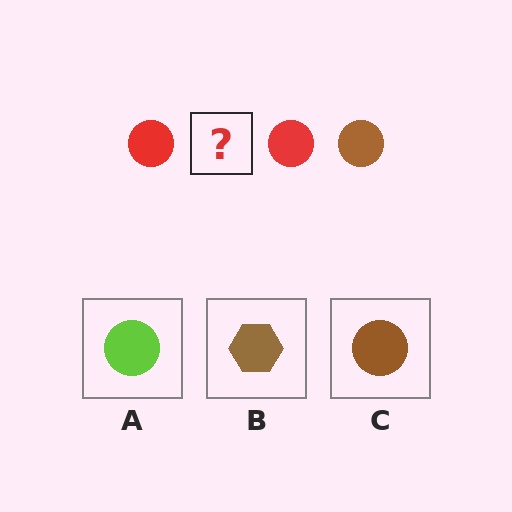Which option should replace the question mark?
Option C.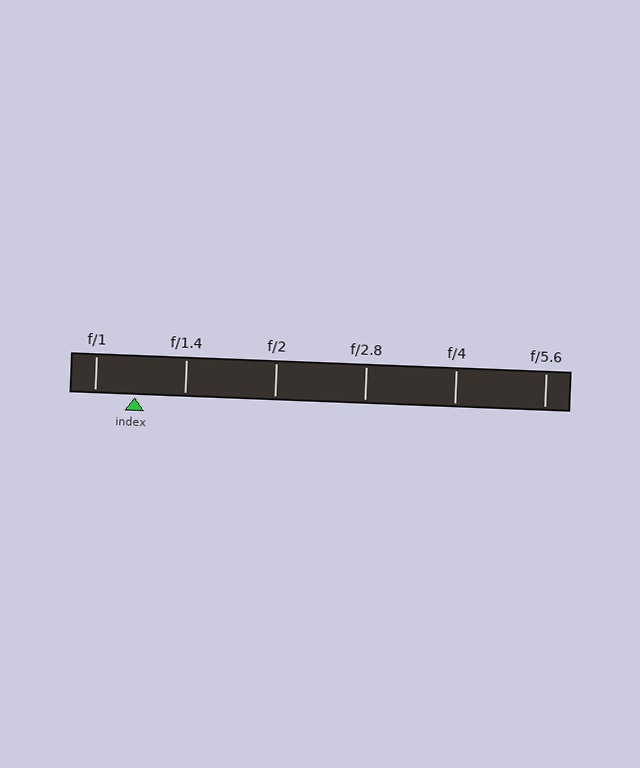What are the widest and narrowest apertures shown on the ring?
The widest aperture shown is f/1 and the narrowest is f/5.6.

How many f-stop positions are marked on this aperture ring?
There are 6 f-stop positions marked.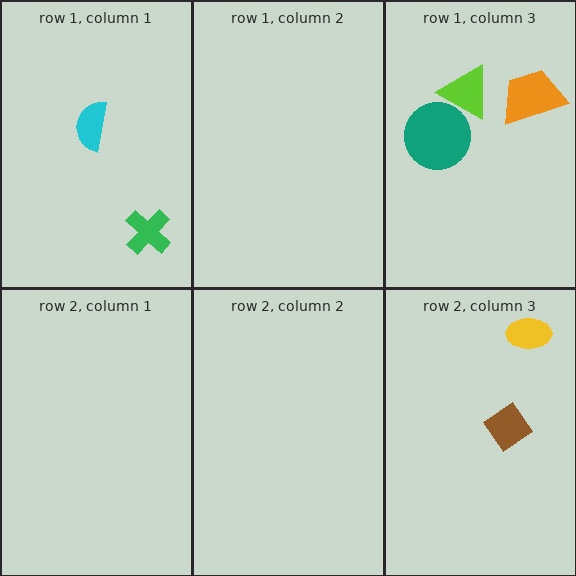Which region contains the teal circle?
The row 1, column 3 region.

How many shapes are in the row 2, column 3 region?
2.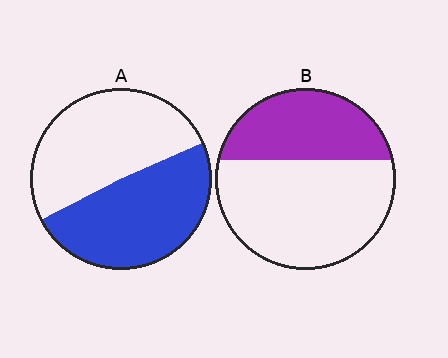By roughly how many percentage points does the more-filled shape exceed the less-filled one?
By roughly 10 percentage points (A over B).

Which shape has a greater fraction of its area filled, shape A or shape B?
Shape A.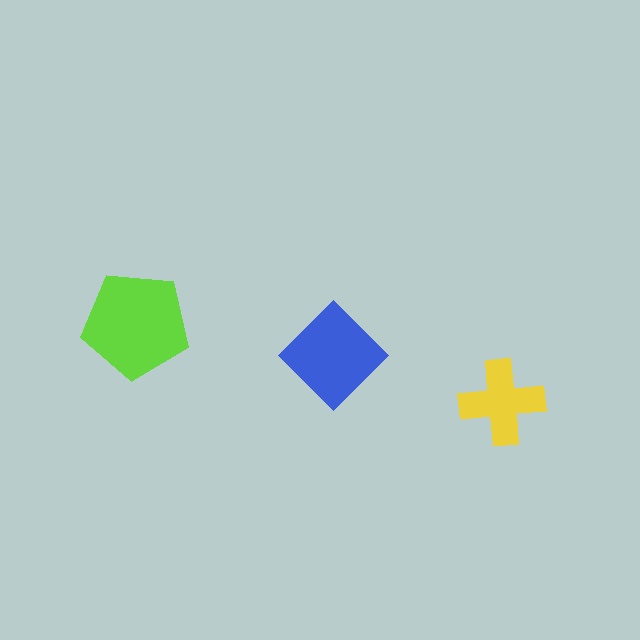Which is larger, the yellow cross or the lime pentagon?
The lime pentagon.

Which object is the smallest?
The yellow cross.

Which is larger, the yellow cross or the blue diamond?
The blue diamond.